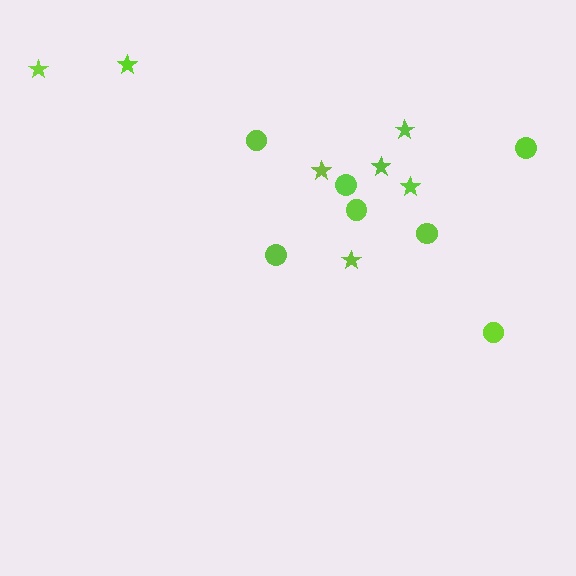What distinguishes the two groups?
There are 2 groups: one group of stars (7) and one group of circles (7).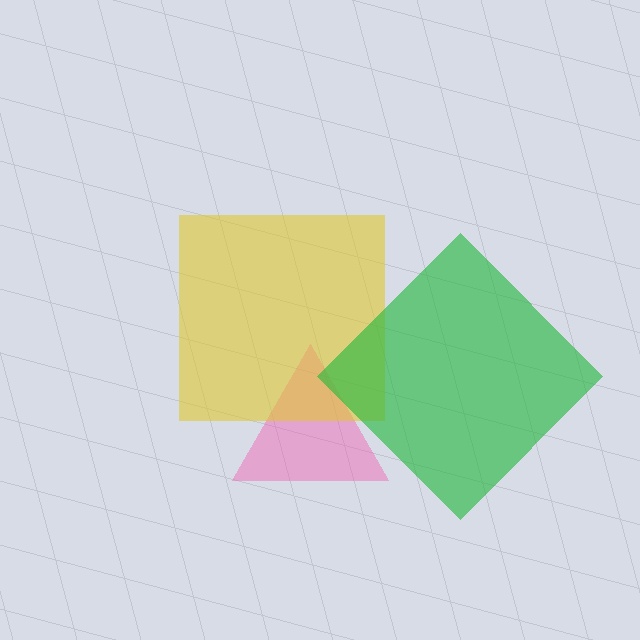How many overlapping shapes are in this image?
There are 3 overlapping shapes in the image.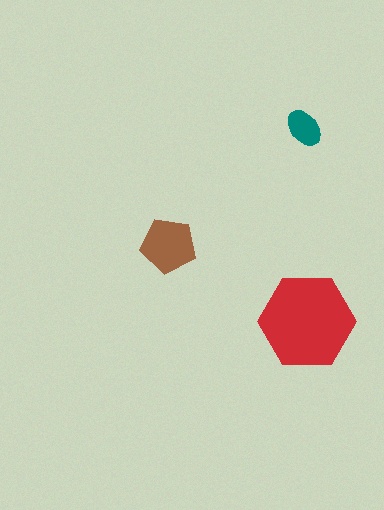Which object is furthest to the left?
The brown pentagon is leftmost.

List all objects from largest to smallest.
The red hexagon, the brown pentagon, the teal ellipse.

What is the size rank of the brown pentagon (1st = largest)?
2nd.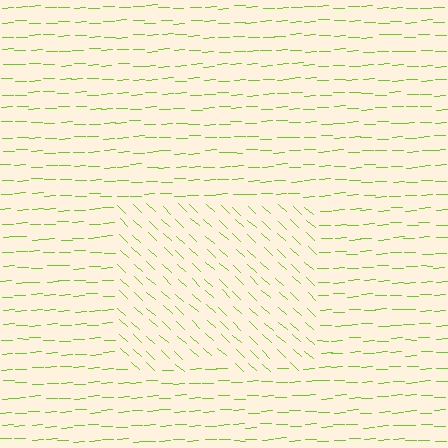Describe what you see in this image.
The image is filled with small lime line segments. A rectangle region in the image has lines oriented differently from the surrounding lines, creating a visible texture boundary.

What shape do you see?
I see a rectangle.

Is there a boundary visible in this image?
Yes, there is a texture boundary formed by a change in line orientation.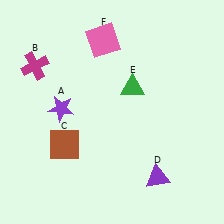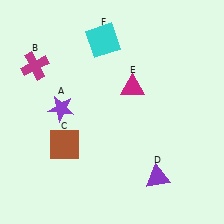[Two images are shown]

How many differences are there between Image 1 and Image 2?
There are 2 differences between the two images.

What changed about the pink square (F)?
In Image 1, F is pink. In Image 2, it changed to cyan.